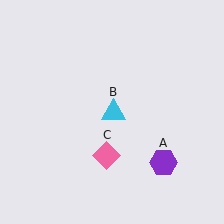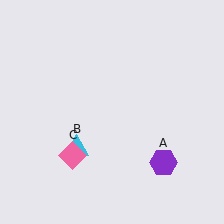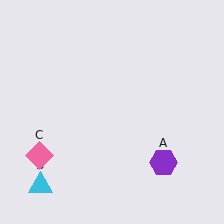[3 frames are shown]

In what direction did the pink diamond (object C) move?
The pink diamond (object C) moved left.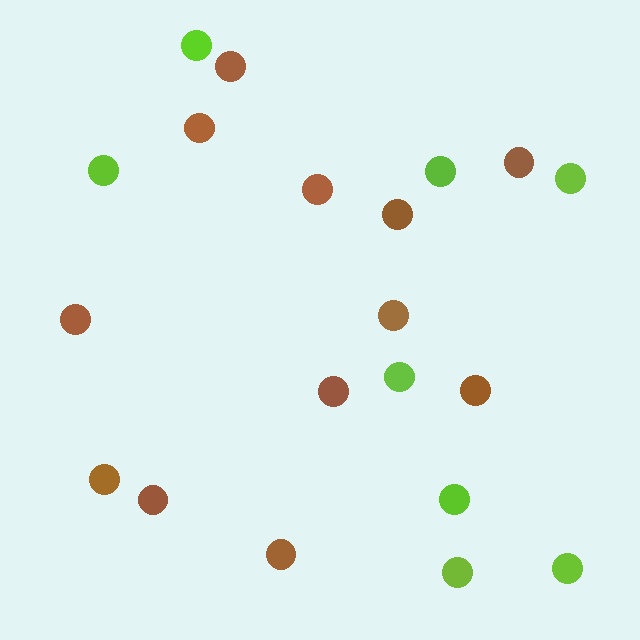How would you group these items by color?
There are 2 groups: one group of lime circles (8) and one group of brown circles (12).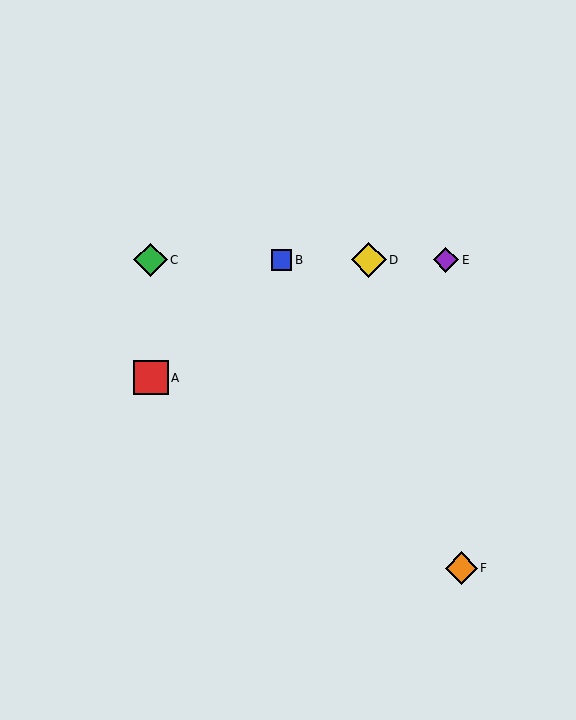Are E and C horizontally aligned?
Yes, both are at y≈260.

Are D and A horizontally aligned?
No, D is at y≈260 and A is at y≈378.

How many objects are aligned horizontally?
4 objects (B, C, D, E) are aligned horizontally.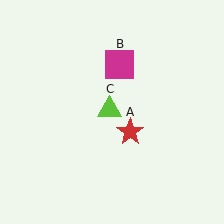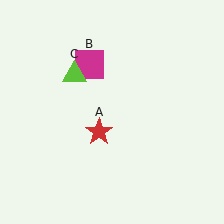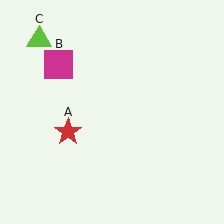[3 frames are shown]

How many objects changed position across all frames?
3 objects changed position: red star (object A), magenta square (object B), lime triangle (object C).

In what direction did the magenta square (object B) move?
The magenta square (object B) moved left.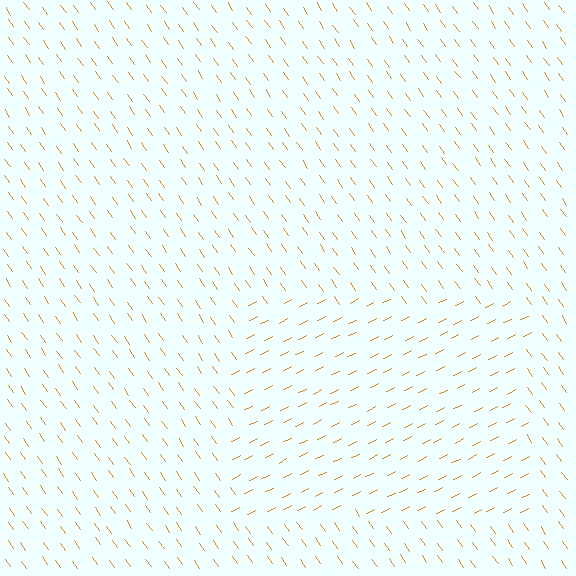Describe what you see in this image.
The image is filled with small orange line segments. A rectangle region in the image has lines oriented differently from the surrounding lines, creating a visible texture boundary.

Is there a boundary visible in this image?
Yes, there is a texture boundary formed by a change in line orientation.